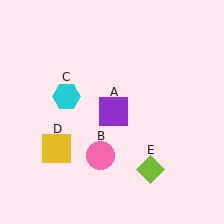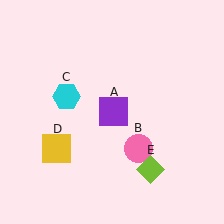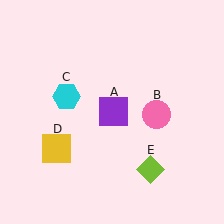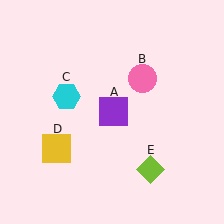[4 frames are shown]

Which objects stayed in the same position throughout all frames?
Purple square (object A) and cyan hexagon (object C) and yellow square (object D) and lime diamond (object E) remained stationary.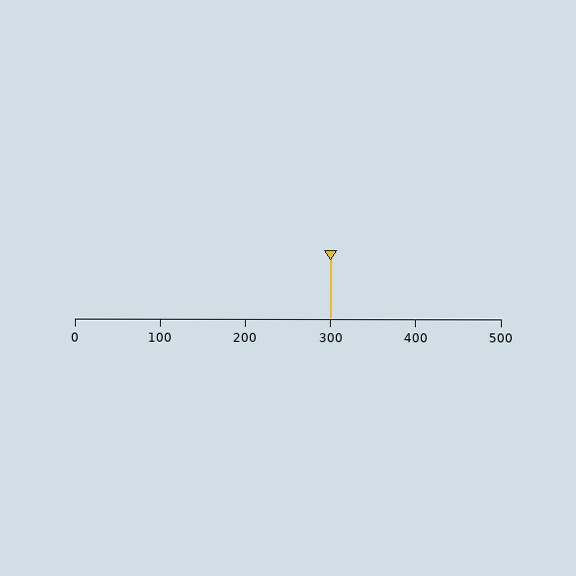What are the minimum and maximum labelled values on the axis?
The axis runs from 0 to 500.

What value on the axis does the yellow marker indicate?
The marker indicates approximately 300.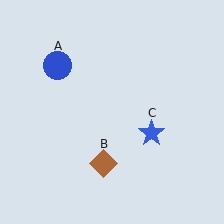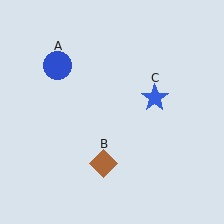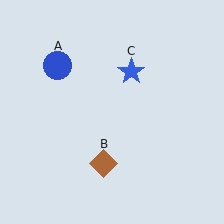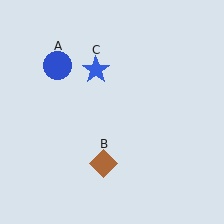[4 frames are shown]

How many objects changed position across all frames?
1 object changed position: blue star (object C).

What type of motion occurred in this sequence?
The blue star (object C) rotated counterclockwise around the center of the scene.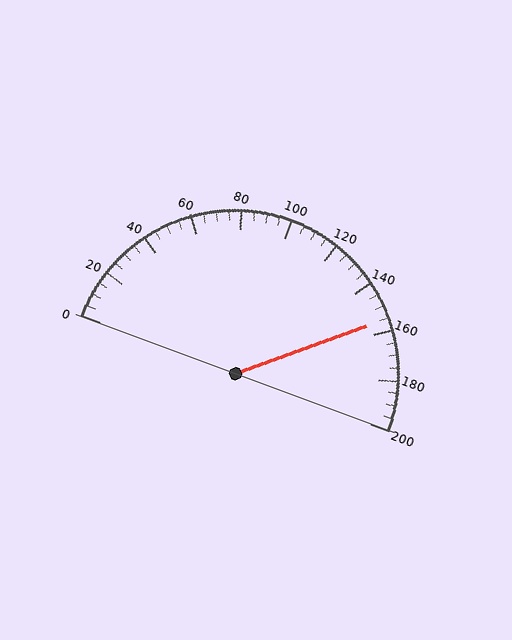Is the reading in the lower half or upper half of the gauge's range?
The reading is in the upper half of the range (0 to 200).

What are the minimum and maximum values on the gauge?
The gauge ranges from 0 to 200.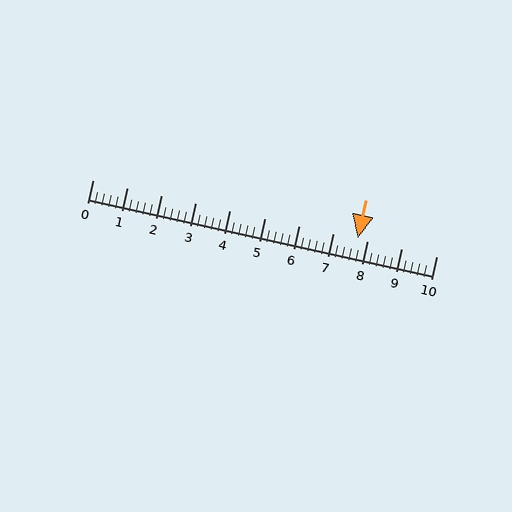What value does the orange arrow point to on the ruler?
The orange arrow points to approximately 7.7.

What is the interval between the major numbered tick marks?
The major tick marks are spaced 1 units apart.